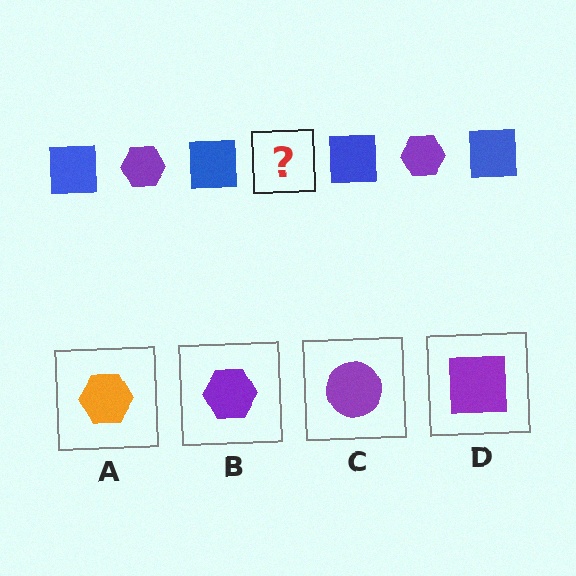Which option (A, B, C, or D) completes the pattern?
B.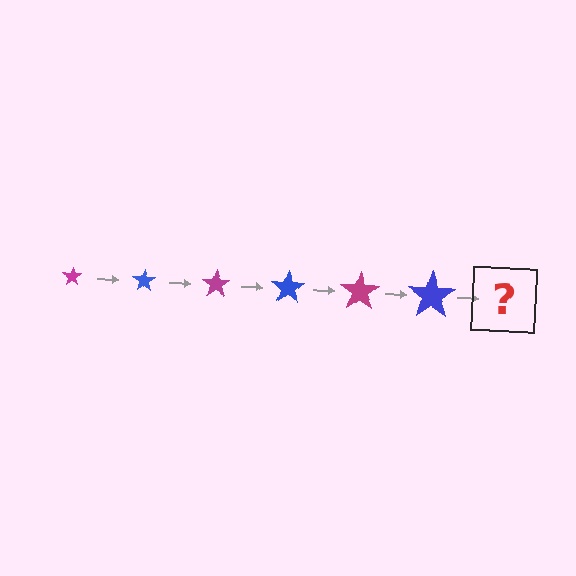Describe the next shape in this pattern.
It should be a magenta star, larger than the previous one.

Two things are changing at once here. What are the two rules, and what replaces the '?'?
The two rules are that the star grows larger each step and the color cycles through magenta and blue. The '?' should be a magenta star, larger than the previous one.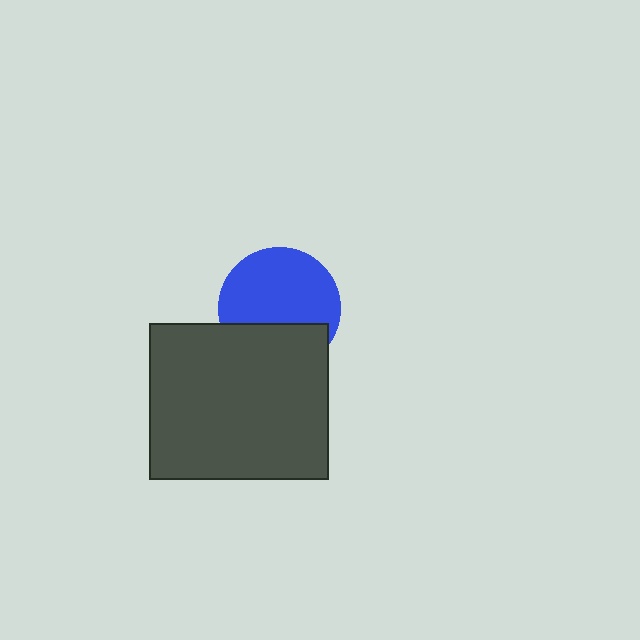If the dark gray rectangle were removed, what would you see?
You would see the complete blue circle.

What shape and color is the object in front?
The object in front is a dark gray rectangle.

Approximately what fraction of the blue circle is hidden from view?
Roughly 34% of the blue circle is hidden behind the dark gray rectangle.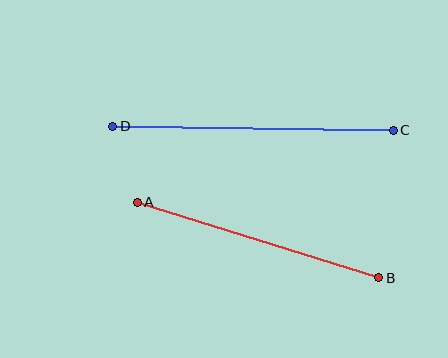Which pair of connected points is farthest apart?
Points C and D are farthest apart.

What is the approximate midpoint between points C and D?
The midpoint is at approximately (253, 128) pixels.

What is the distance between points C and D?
The distance is approximately 280 pixels.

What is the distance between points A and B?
The distance is approximately 253 pixels.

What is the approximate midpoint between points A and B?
The midpoint is at approximately (258, 240) pixels.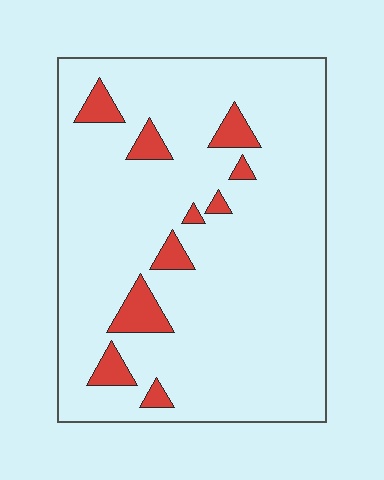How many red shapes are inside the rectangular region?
10.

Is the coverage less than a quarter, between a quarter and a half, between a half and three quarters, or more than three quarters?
Less than a quarter.